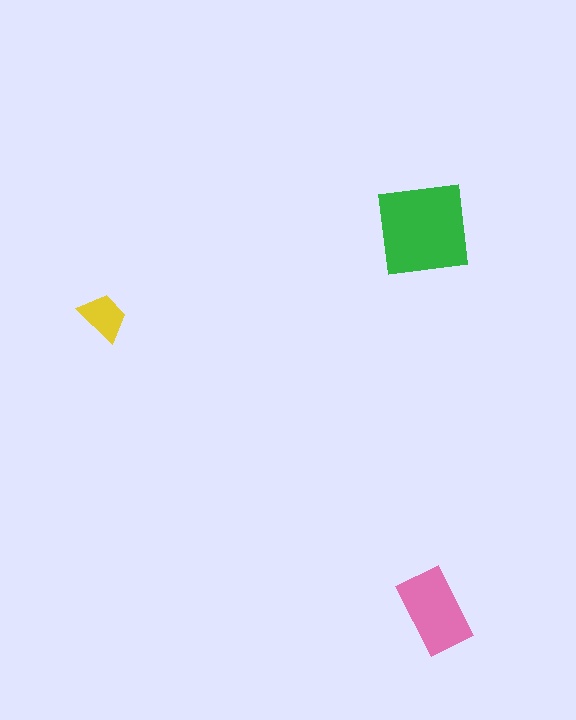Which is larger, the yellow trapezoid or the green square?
The green square.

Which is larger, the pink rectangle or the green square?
The green square.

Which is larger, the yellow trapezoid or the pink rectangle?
The pink rectangle.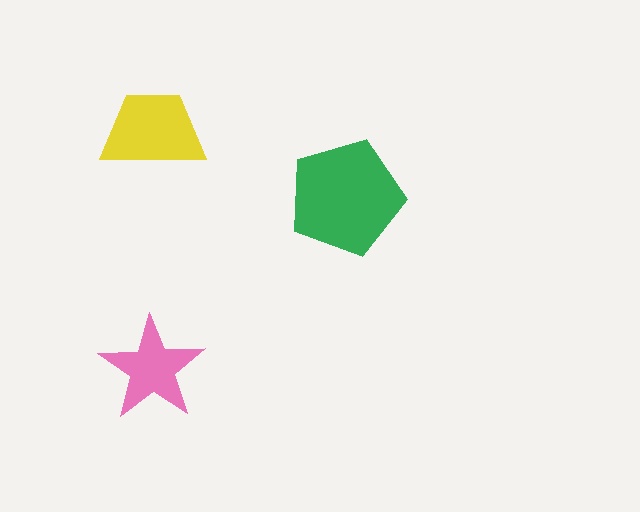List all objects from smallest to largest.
The pink star, the yellow trapezoid, the green pentagon.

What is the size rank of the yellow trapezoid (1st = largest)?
2nd.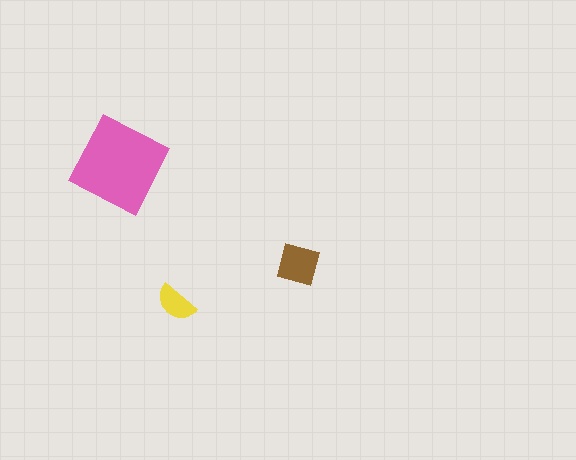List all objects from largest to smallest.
The pink square, the brown square, the yellow semicircle.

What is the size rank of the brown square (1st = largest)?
2nd.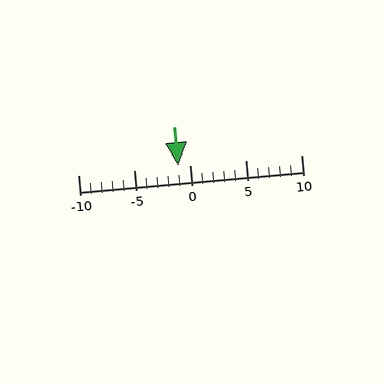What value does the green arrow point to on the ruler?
The green arrow points to approximately -1.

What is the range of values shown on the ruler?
The ruler shows values from -10 to 10.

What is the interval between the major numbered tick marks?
The major tick marks are spaced 5 units apart.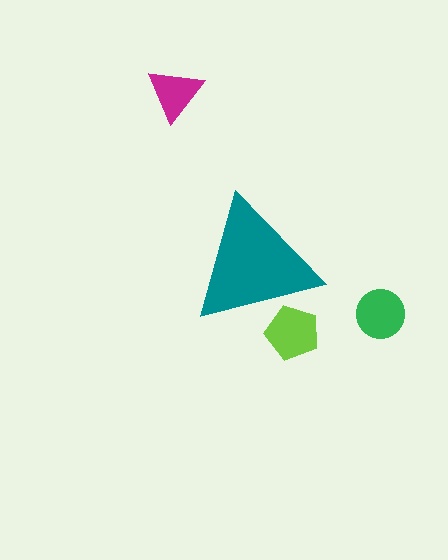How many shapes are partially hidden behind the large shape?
1 shape is partially hidden.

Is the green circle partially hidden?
No, the green circle is fully visible.